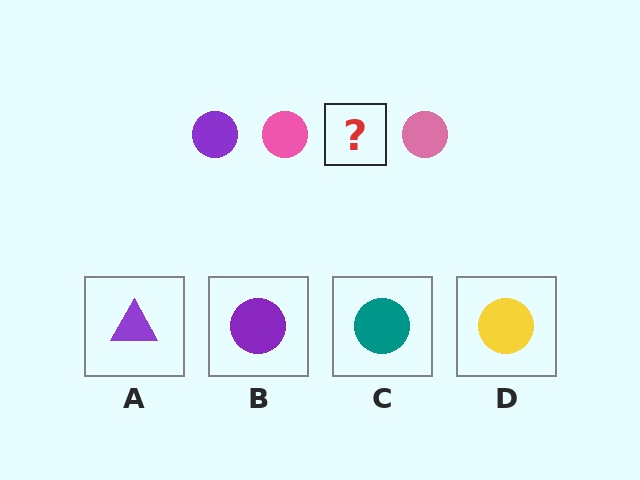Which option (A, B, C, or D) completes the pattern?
B.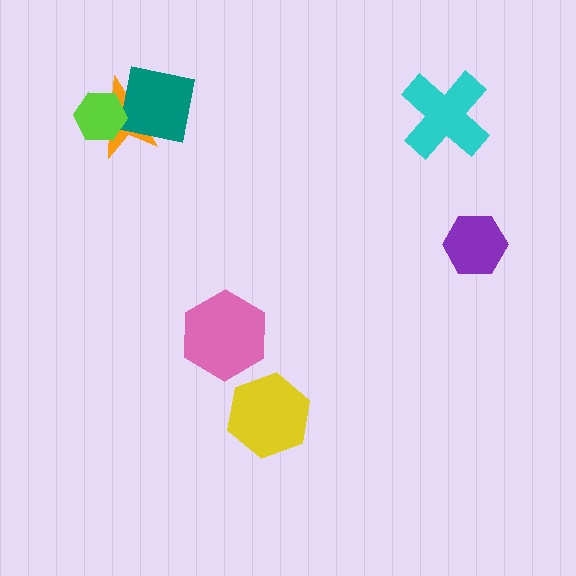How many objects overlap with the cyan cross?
0 objects overlap with the cyan cross.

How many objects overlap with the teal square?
2 objects overlap with the teal square.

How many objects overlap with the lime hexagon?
2 objects overlap with the lime hexagon.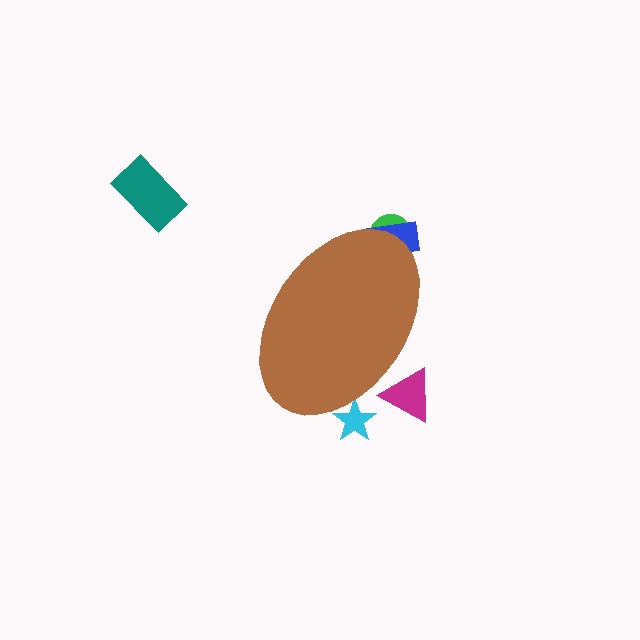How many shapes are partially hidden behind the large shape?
4 shapes are partially hidden.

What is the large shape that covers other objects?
A brown ellipse.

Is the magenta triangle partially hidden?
Yes, the magenta triangle is partially hidden behind the brown ellipse.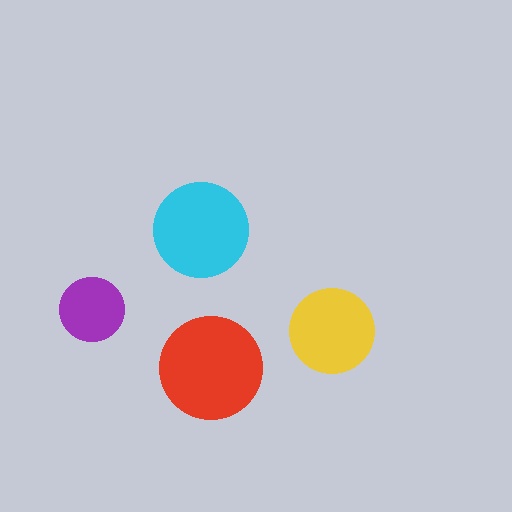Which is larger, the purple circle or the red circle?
The red one.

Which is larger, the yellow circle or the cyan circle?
The cyan one.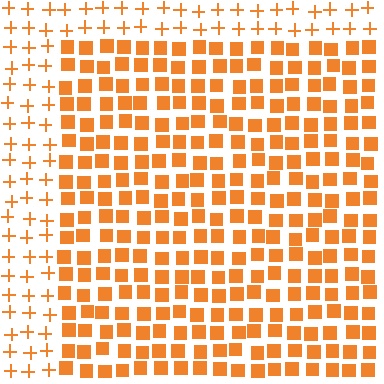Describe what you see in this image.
The image is filled with small orange elements arranged in a uniform grid. A rectangle-shaped region contains squares, while the surrounding area contains plus signs. The boundary is defined purely by the change in element shape.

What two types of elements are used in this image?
The image uses squares inside the rectangle region and plus signs outside it.